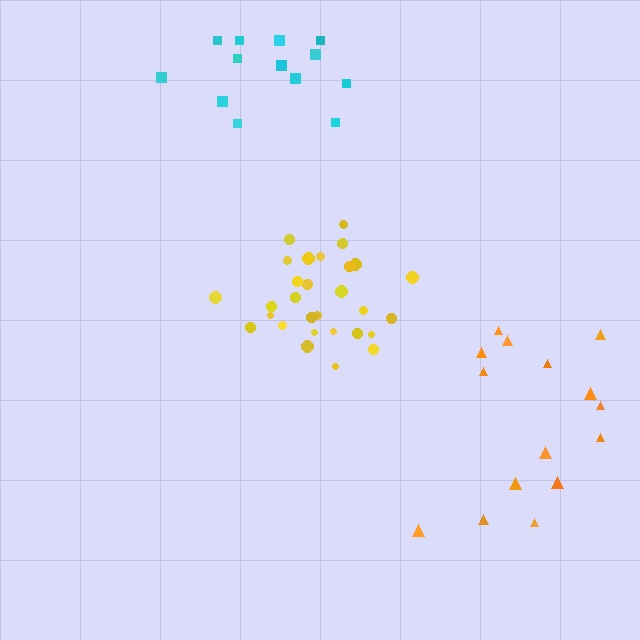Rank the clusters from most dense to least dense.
yellow, cyan, orange.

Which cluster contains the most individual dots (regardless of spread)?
Yellow (29).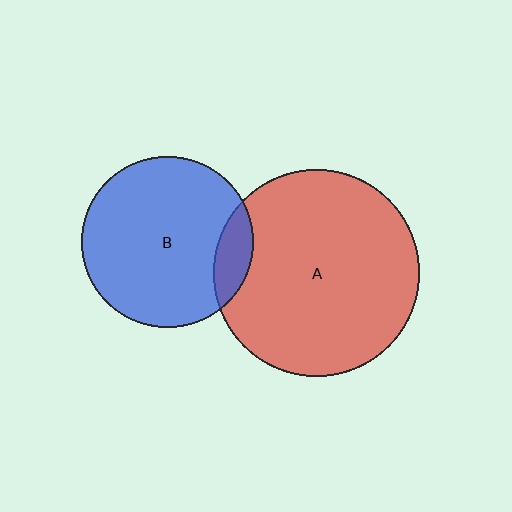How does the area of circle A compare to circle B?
Approximately 1.4 times.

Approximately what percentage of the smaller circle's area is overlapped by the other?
Approximately 10%.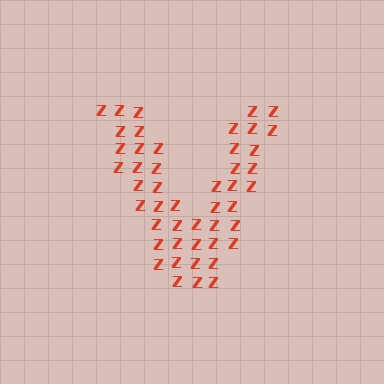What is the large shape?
The large shape is the letter V.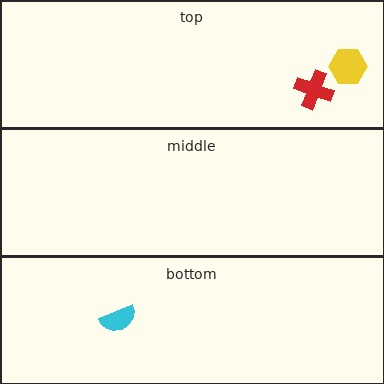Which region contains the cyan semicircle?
The bottom region.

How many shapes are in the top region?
2.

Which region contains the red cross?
The top region.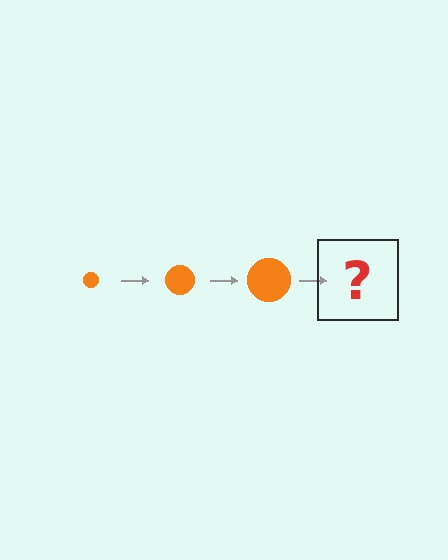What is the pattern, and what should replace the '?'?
The pattern is that the circle gets progressively larger each step. The '?' should be an orange circle, larger than the previous one.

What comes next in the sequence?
The next element should be an orange circle, larger than the previous one.